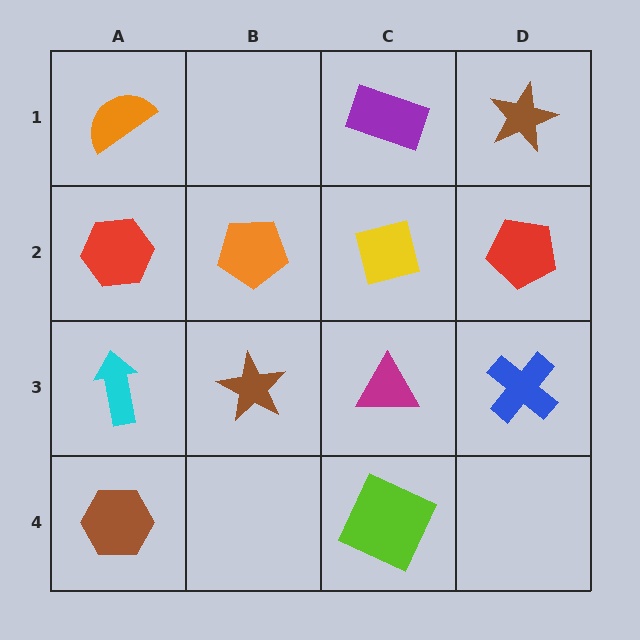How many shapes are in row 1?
3 shapes.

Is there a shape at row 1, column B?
No, that cell is empty.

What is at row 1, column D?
A brown star.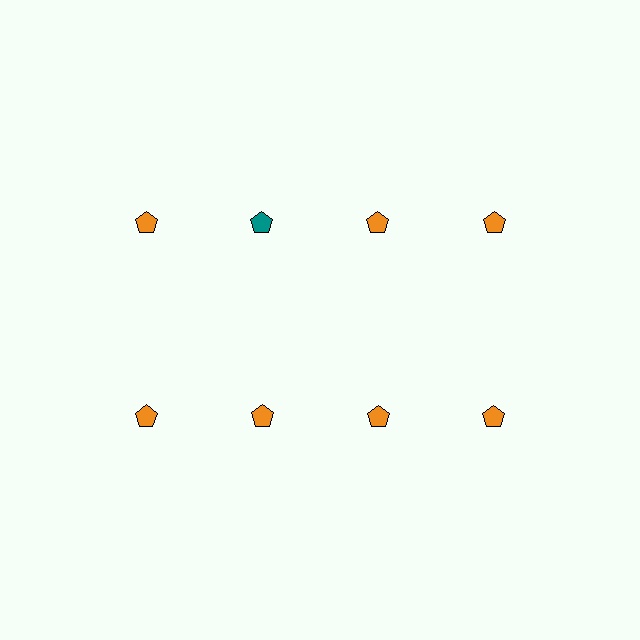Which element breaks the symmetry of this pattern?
The teal pentagon in the top row, second from left column breaks the symmetry. All other shapes are orange pentagons.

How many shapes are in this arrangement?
There are 8 shapes arranged in a grid pattern.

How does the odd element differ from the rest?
It has a different color: teal instead of orange.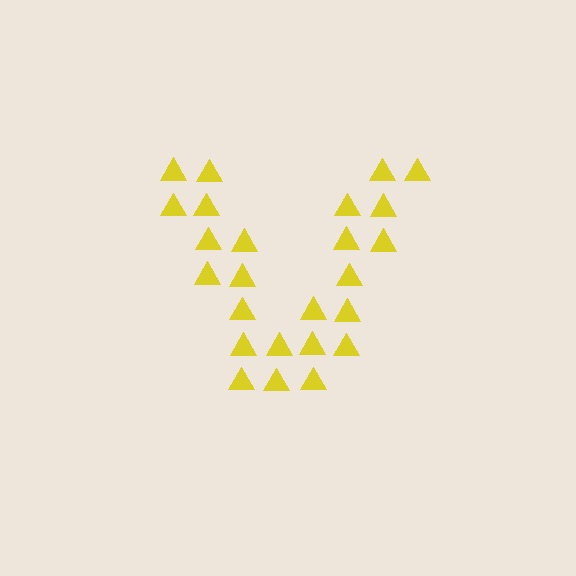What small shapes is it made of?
It is made of small triangles.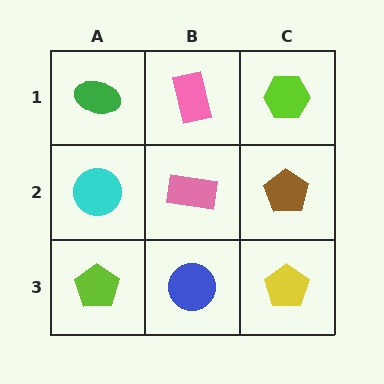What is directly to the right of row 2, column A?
A pink rectangle.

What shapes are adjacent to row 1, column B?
A pink rectangle (row 2, column B), a green ellipse (row 1, column A), a lime hexagon (row 1, column C).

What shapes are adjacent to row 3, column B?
A pink rectangle (row 2, column B), a lime pentagon (row 3, column A), a yellow pentagon (row 3, column C).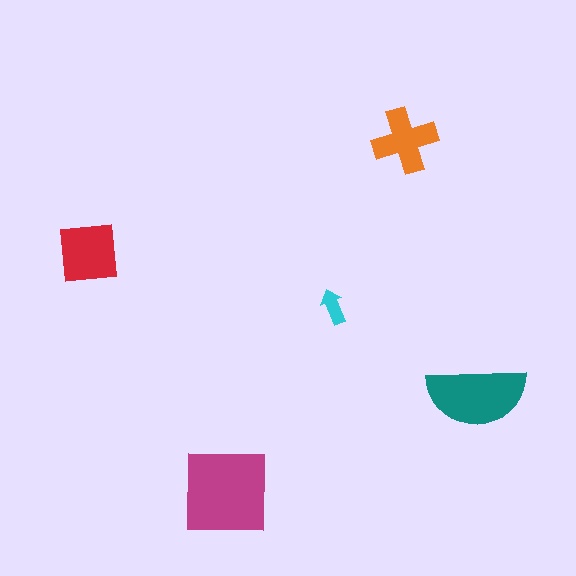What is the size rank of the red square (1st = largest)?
3rd.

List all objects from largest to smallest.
The magenta square, the teal semicircle, the red square, the orange cross, the cyan arrow.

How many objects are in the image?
There are 5 objects in the image.